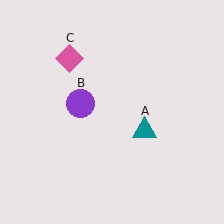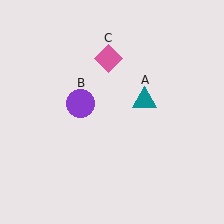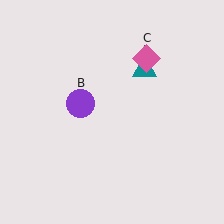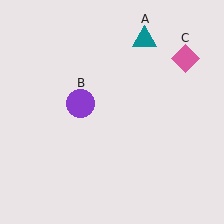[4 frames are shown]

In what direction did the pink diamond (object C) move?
The pink diamond (object C) moved right.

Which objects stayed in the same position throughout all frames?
Purple circle (object B) remained stationary.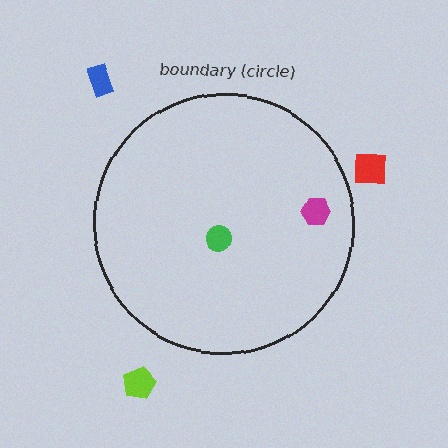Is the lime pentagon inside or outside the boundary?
Outside.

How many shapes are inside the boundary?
2 inside, 3 outside.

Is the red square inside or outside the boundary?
Outside.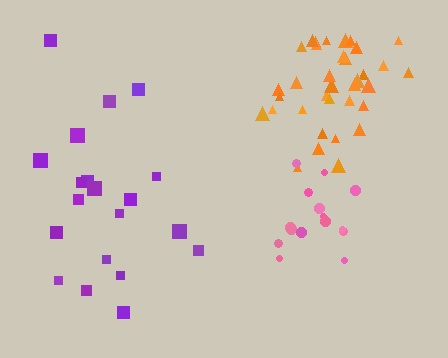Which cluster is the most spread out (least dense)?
Purple.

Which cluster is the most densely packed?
Orange.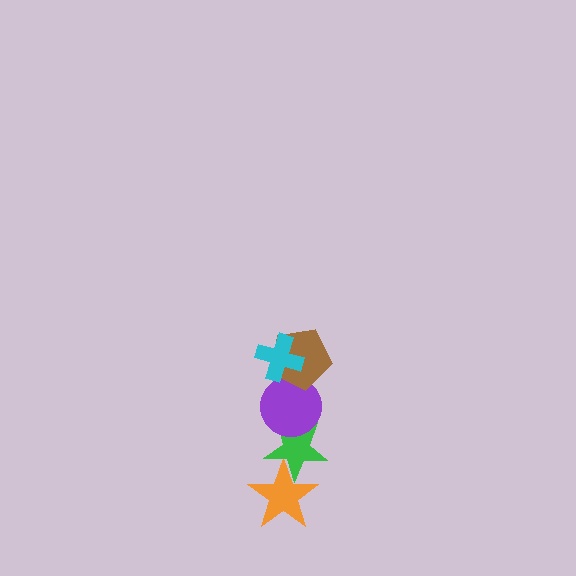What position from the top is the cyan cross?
The cyan cross is 1st from the top.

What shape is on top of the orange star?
The green star is on top of the orange star.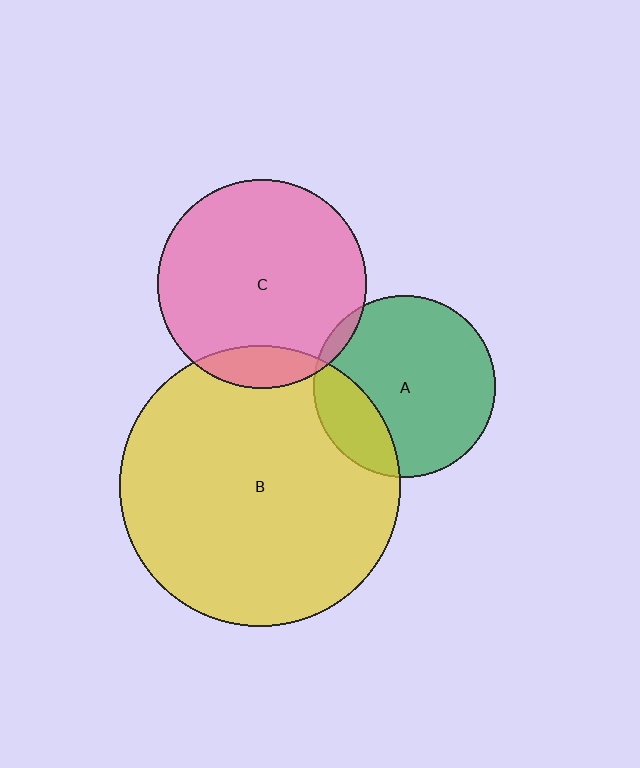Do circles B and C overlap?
Yes.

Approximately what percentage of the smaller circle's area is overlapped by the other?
Approximately 10%.